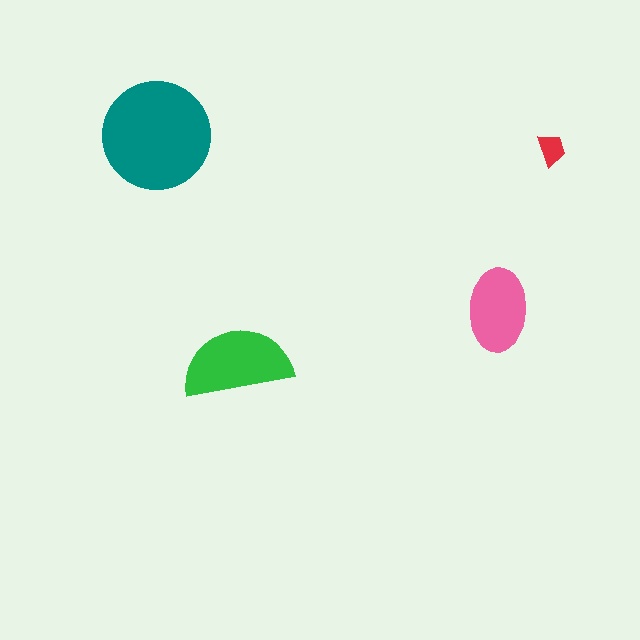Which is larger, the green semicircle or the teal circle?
The teal circle.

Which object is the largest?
The teal circle.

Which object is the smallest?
The red trapezoid.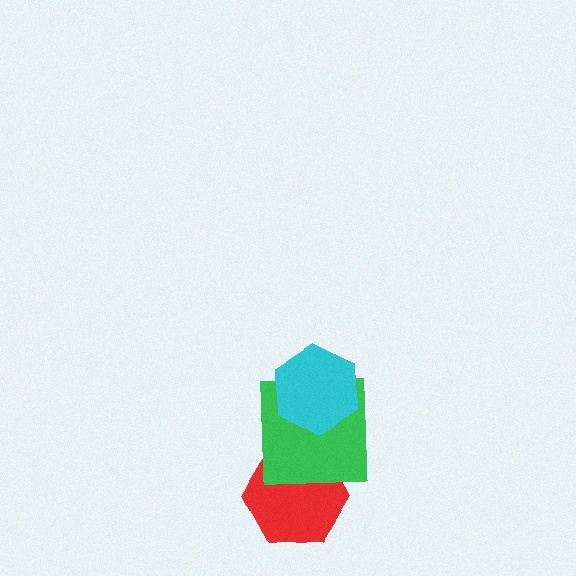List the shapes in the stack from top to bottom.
From top to bottom: the cyan hexagon, the green square, the red hexagon.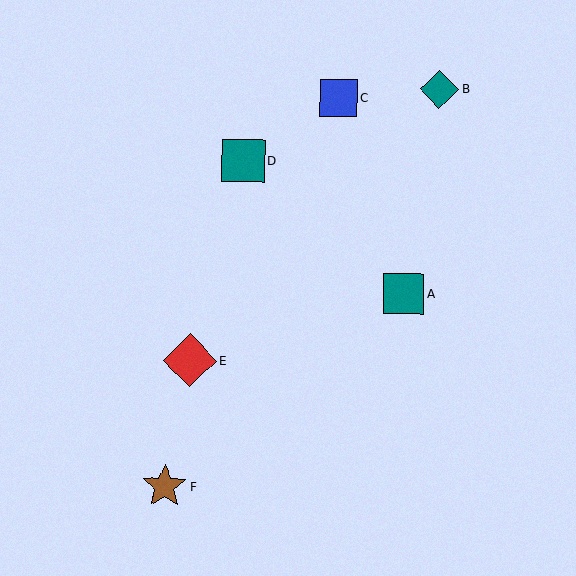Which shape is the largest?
The red diamond (labeled E) is the largest.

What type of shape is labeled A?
Shape A is a teal square.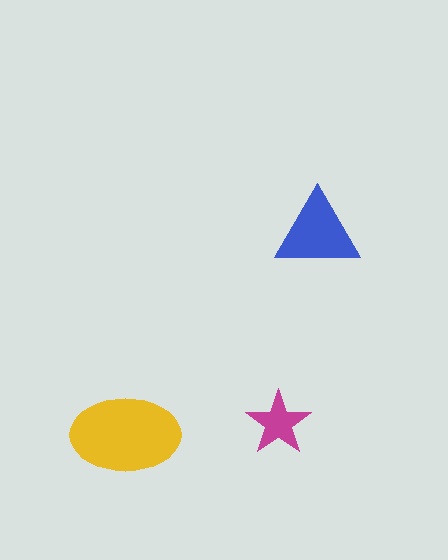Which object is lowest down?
The yellow ellipse is bottommost.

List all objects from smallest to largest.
The magenta star, the blue triangle, the yellow ellipse.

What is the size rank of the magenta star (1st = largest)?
3rd.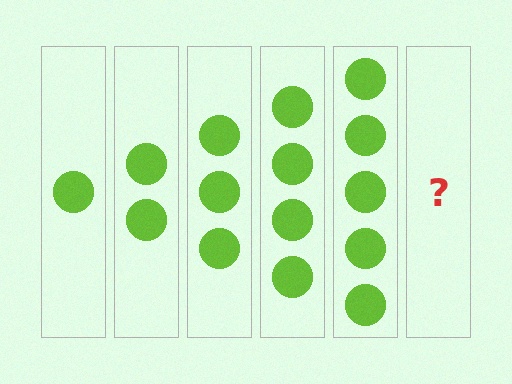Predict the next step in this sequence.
The next step is 6 circles.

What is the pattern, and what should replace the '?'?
The pattern is that each step adds one more circle. The '?' should be 6 circles.